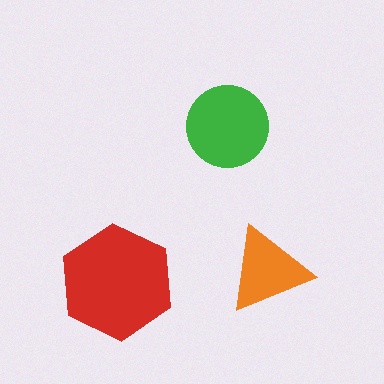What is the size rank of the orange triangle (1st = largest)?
3rd.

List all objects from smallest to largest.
The orange triangle, the green circle, the red hexagon.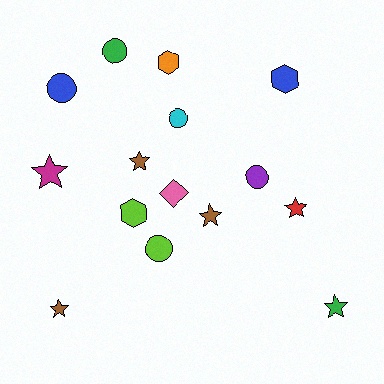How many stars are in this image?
There are 6 stars.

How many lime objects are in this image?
There are 2 lime objects.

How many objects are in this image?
There are 15 objects.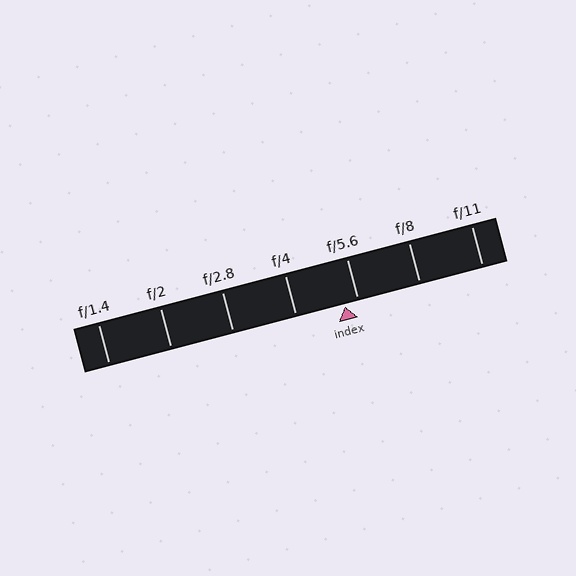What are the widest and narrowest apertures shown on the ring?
The widest aperture shown is f/1.4 and the narrowest is f/11.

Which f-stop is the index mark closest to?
The index mark is closest to f/5.6.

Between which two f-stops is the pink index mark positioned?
The index mark is between f/4 and f/5.6.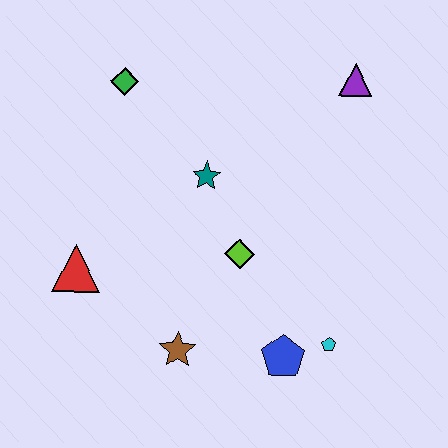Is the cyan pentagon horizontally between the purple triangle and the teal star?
Yes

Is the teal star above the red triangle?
Yes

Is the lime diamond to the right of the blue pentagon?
No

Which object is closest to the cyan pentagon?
The blue pentagon is closest to the cyan pentagon.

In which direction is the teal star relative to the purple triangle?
The teal star is to the left of the purple triangle.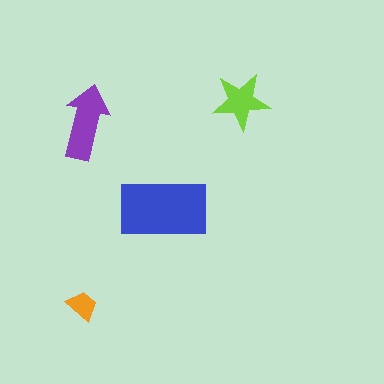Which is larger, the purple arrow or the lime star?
The purple arrow.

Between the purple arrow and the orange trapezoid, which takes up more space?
The purple arrow.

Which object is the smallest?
The orange trapezoid.